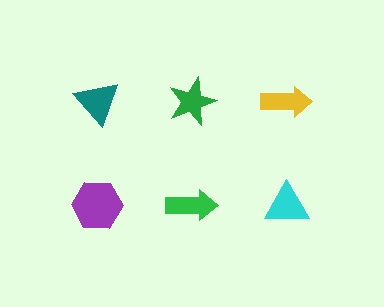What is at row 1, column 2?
A green star.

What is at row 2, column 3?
A cyan triangle.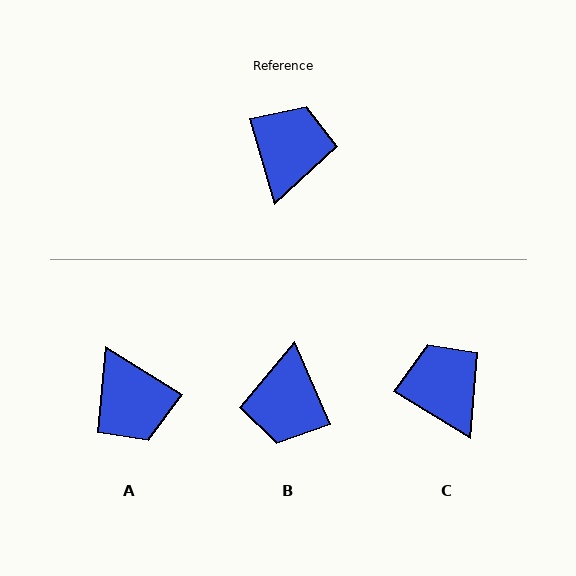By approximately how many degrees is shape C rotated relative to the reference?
Approximately 43 degrees counter-clockwise.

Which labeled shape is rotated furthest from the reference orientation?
B, about 173 degrees away.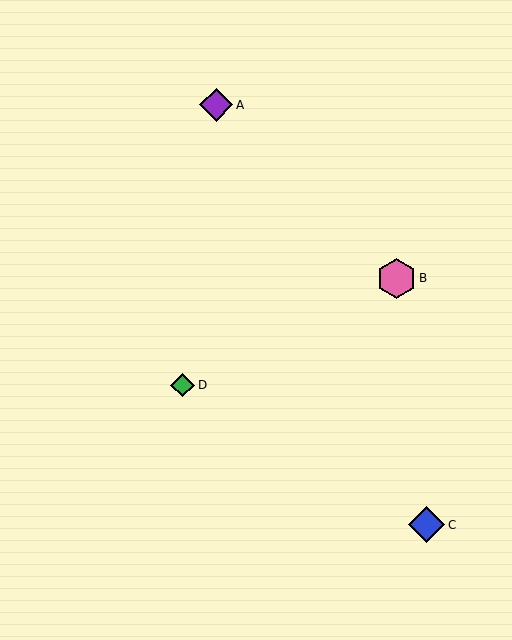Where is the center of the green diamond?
The center of the green diamond is at (183, 385).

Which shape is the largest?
The pink hexagon (labeled B) is the largest.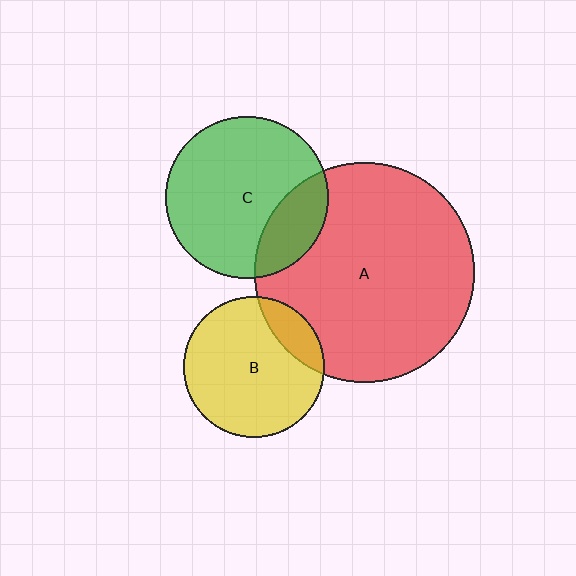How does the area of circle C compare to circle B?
Approximately 1.3 times.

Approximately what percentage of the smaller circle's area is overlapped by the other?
Approximately 15%.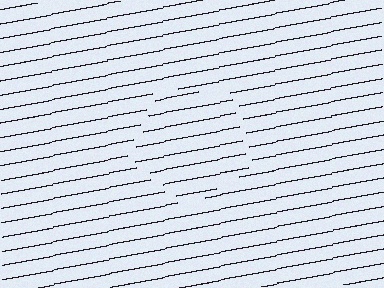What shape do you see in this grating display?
An illusory pentagon. The interior of the shape contains the same grating, shifted by half a period — the contour is defined by the phase discontinuity where line-ends from the inner and outer gratings abut.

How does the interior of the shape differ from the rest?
The interior of the shape contains the same grating, shifted by half a period — the contour is defined by the phase discontinuity where line-ends from the inner and outer gratings abut.